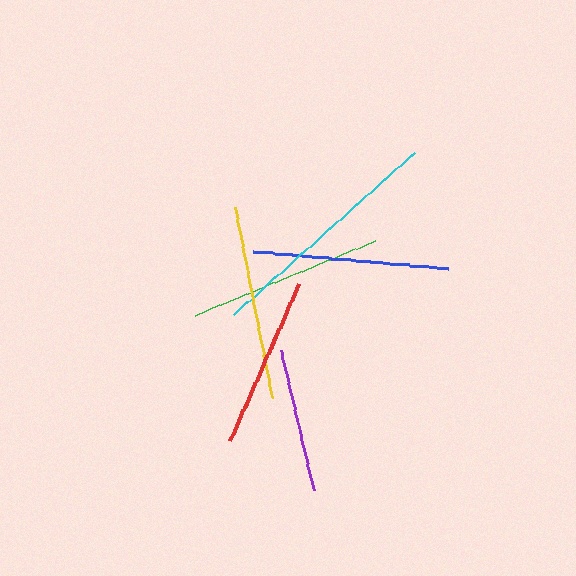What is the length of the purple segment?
The purple segment is approximately 144 pixels long.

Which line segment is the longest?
The cyan line is the longest at approximately 243 pixels.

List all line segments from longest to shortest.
From longest to shortest: cyan, blue, green, yellow, red, purple.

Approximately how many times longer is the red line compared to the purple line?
The red line is approximately 1.2 times the length of the purple line.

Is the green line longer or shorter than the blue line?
The blue line is longer than the green line.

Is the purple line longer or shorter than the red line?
The red line is longer than the purple line.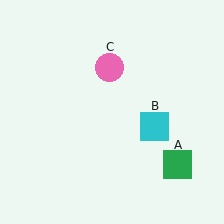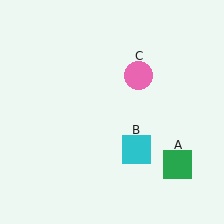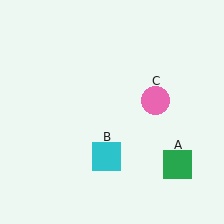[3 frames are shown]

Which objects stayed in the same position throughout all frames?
Green square (object A) remained stationary.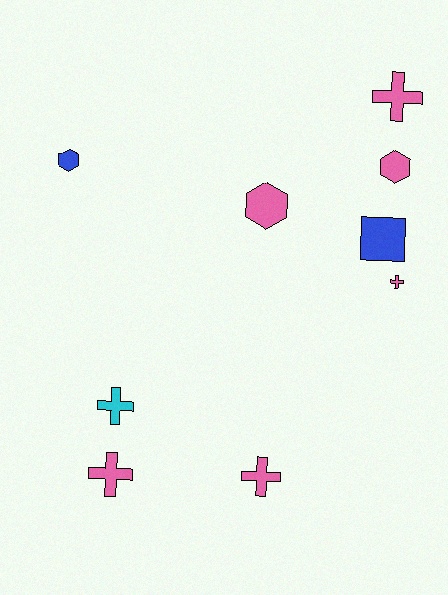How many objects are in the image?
There are 9 objects.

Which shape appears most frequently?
Cross, with 5 objects.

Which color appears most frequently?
Pink, with 6 objects.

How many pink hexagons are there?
There are 2 pink hexagons.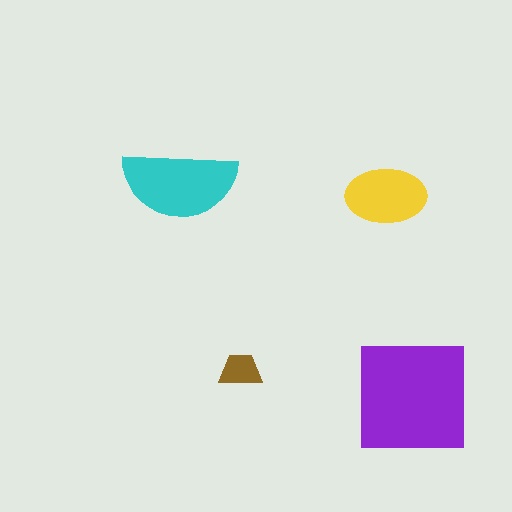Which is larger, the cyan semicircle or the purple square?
The purple square.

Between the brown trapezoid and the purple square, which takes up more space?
The purple square.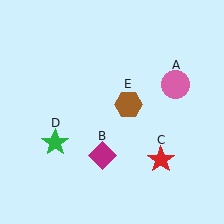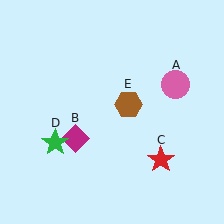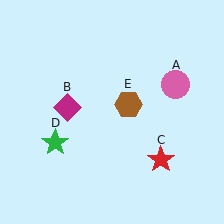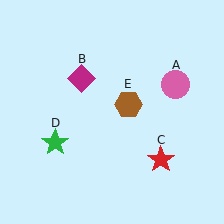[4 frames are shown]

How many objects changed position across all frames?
1 object changed position: magenta diamond (object B).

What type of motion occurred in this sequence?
The magenta diamond (object B) rotated clockwise around the center of the scene.